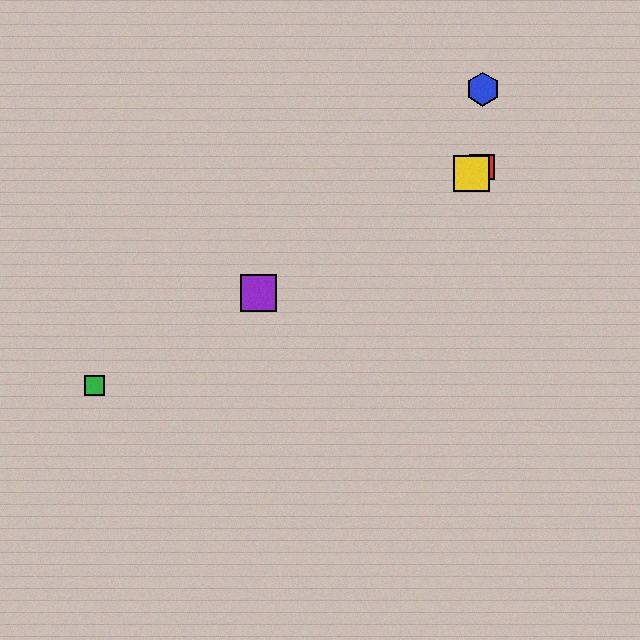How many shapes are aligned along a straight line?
4 shapes (the red square, the green square, the yellow square, the purple square) are aligned along a straight line.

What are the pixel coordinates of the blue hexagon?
The blue hexagon is at (483, 89).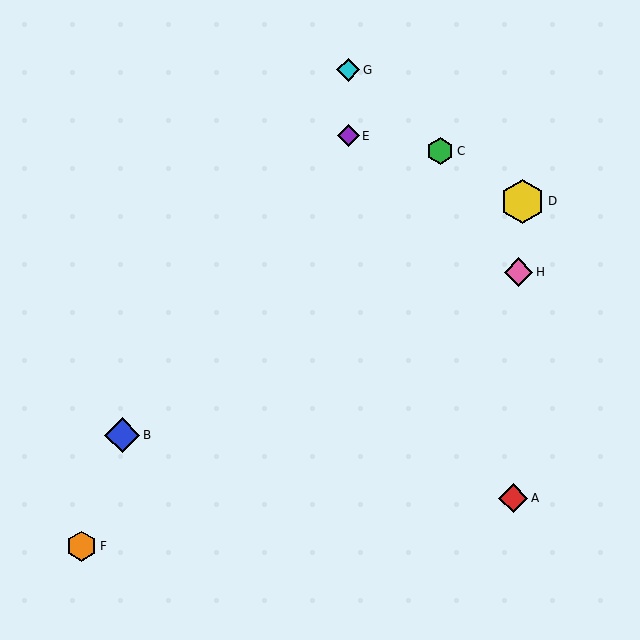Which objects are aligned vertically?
Objects E, G are aligned vertically.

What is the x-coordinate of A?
Object A is at x≈513.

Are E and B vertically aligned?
No, E is at x≈348 and B is at x≈122.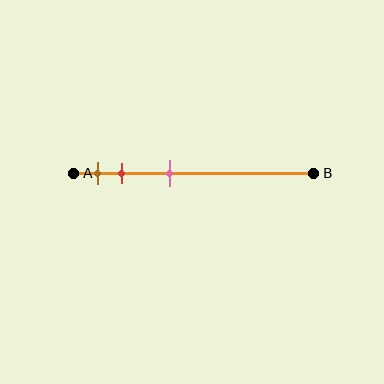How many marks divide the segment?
There are 3 marks dividing the segment.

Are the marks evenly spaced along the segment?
No, the marks are not evenly spaced.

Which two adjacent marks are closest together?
The brown and red marks are the closest adjacent pair.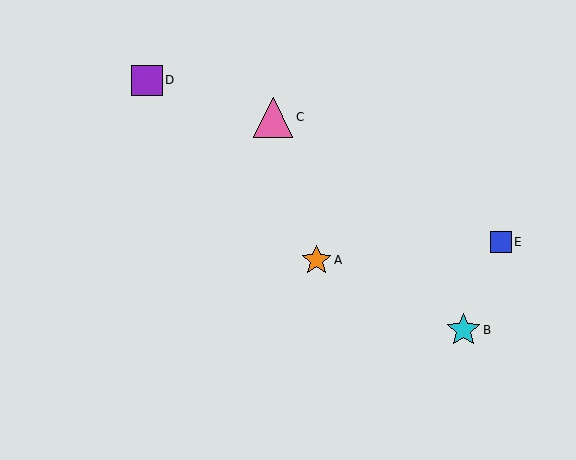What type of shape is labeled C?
Shape C is a pink triangle.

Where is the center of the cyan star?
The center of the cyan star is at (463, 330).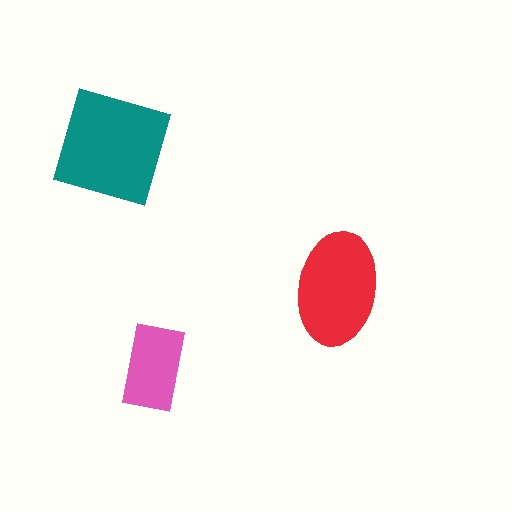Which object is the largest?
The teal square.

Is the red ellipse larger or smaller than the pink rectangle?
Larger.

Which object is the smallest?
The pink rectangle.